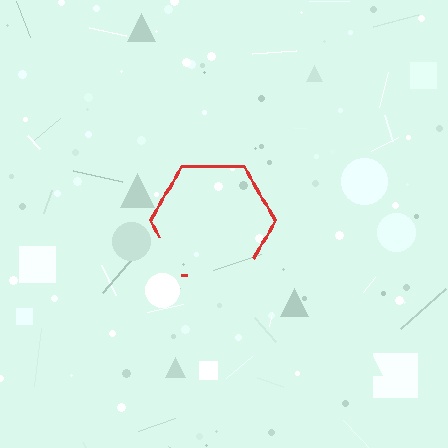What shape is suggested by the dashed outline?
The dashed outline suggests a hexagon.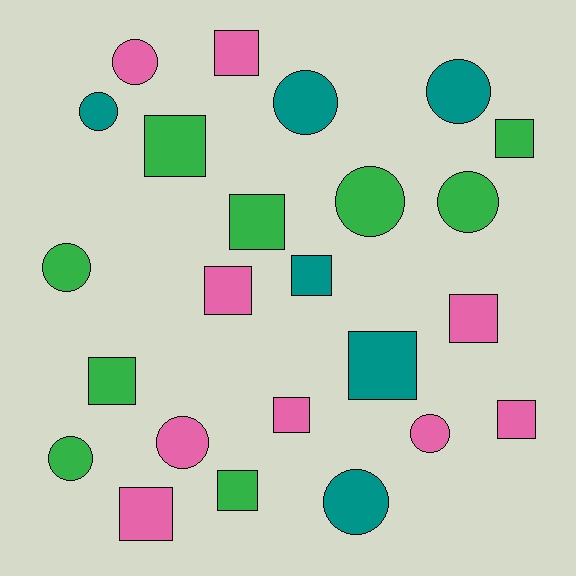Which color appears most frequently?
Green, with 9 objects.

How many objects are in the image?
There are 24 objects.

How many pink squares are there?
There are 6 pink squares.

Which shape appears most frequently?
Square, with 13 objects.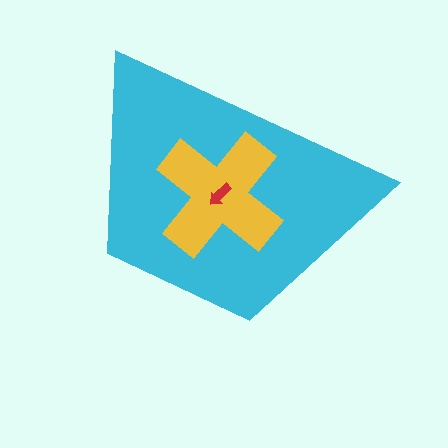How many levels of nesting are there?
3.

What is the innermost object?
The red arrow.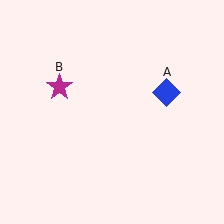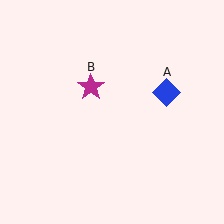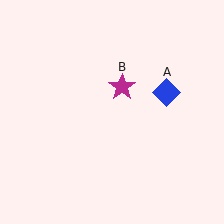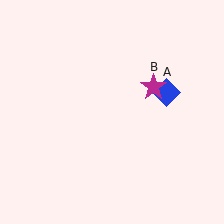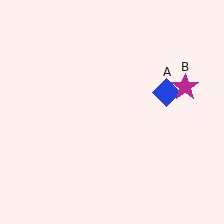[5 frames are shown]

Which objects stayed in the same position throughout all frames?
Blue diamond (object A) remained stationary.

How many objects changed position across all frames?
1 object changed position: magenta star (object B).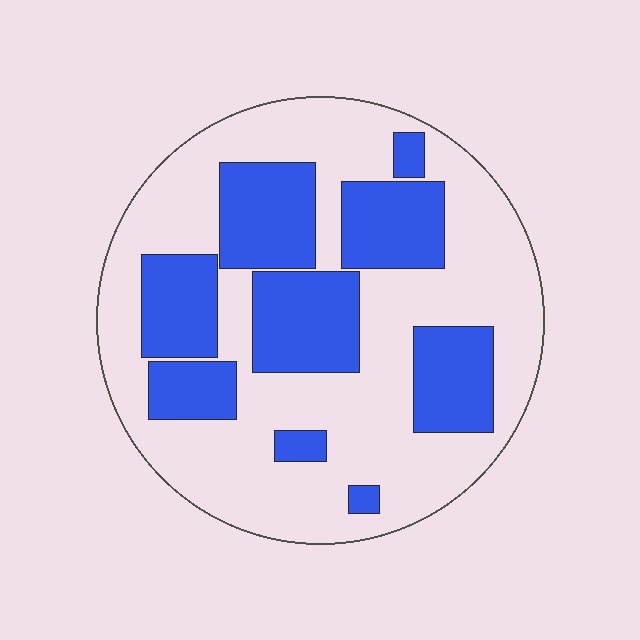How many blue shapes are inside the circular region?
9.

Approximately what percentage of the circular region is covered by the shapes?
Approximately 35%.